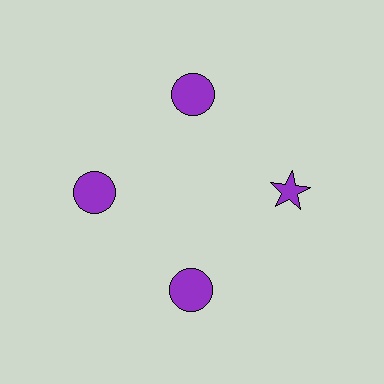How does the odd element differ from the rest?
It has a different shape: star instead of circle.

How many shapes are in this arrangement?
There are 4 shapes arranged in a ring pattern.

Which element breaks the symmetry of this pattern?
The purple star at roughly the 3 o'clock position breaks the symmetry. All other shapes are purple circles.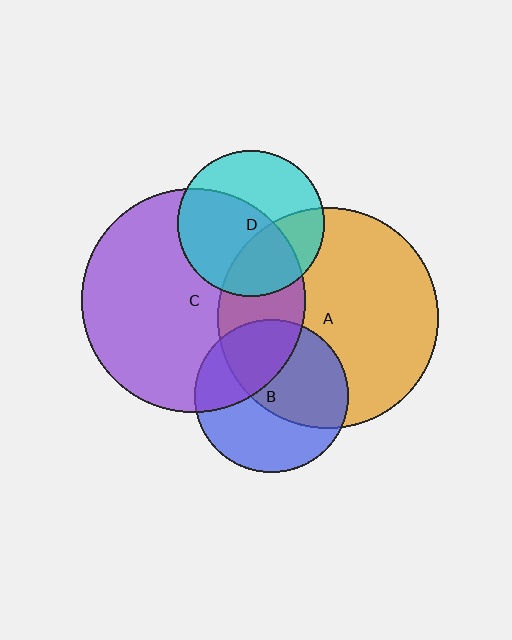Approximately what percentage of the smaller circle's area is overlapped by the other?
Approximately 35%.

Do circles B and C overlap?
Yes.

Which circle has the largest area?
Circle C (purple).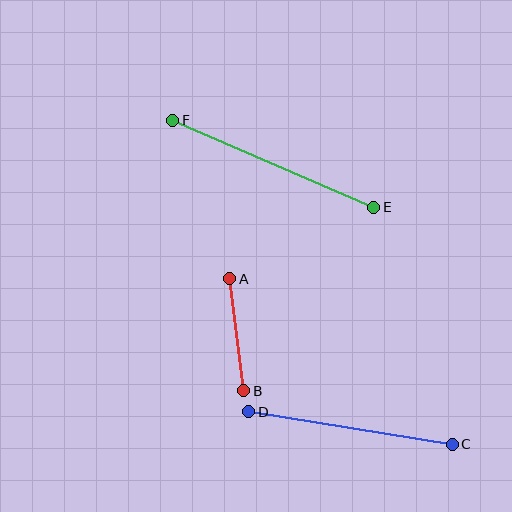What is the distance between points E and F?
The distance is approximately 219 pixels.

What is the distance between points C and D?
The distance is approximately 206 pixels.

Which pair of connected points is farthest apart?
Points E and F are farthest apart.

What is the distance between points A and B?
The distance is approximately 113 pixels.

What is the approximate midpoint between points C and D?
The midpoint is at approximately (351, 428) pixels.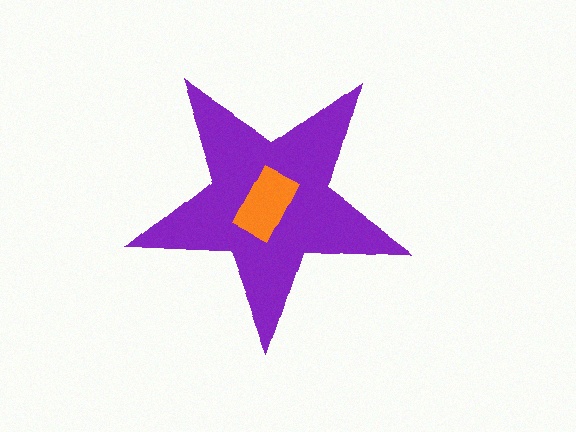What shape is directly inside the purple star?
The orange rectangle.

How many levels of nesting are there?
2.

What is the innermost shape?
The orange rectangle.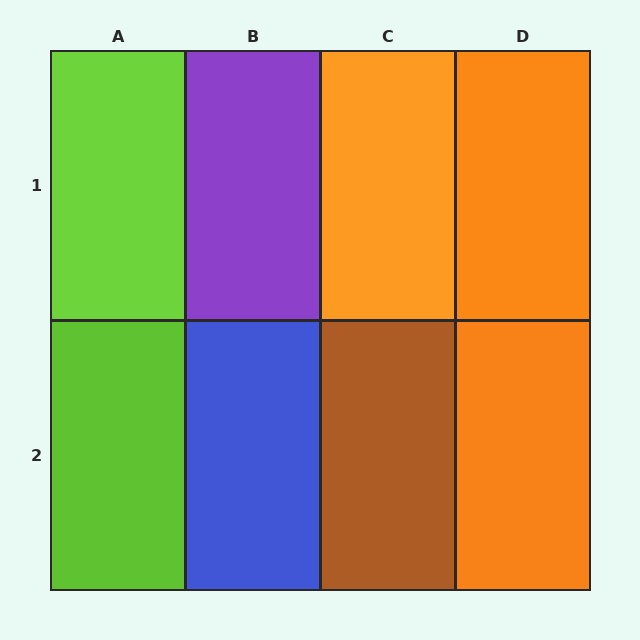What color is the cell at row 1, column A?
Lime.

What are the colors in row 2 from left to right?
Lime, blue, brown, orange.